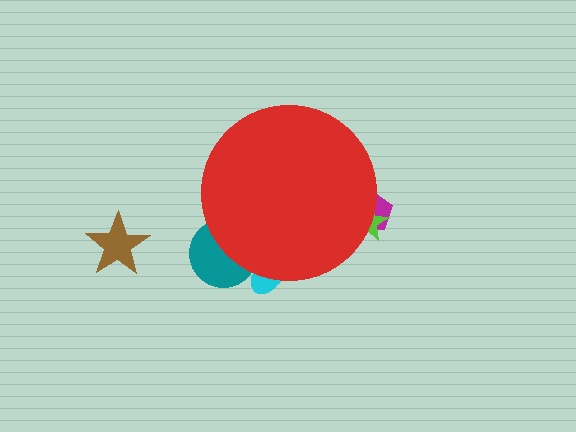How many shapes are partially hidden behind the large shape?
4 shapes are partially hidden.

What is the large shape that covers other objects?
A red circle.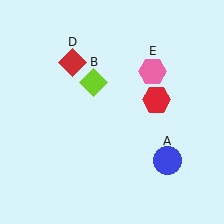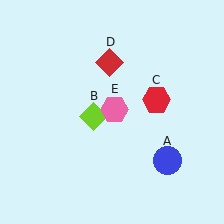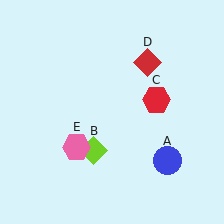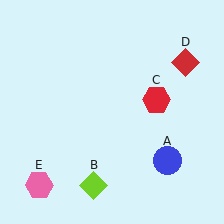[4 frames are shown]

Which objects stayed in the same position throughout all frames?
Blue circle (object A) and red hexagon (object C) remained stationary.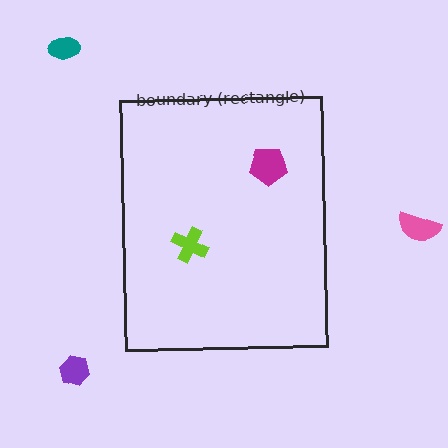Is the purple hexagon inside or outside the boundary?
Outside.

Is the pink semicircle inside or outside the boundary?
Outside.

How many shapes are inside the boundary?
2 inside, 3 outside.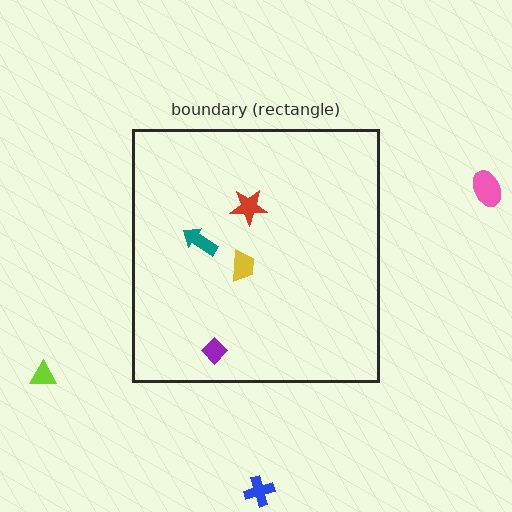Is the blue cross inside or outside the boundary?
Outside.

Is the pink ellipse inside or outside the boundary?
Outside.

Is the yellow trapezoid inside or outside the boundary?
Inside.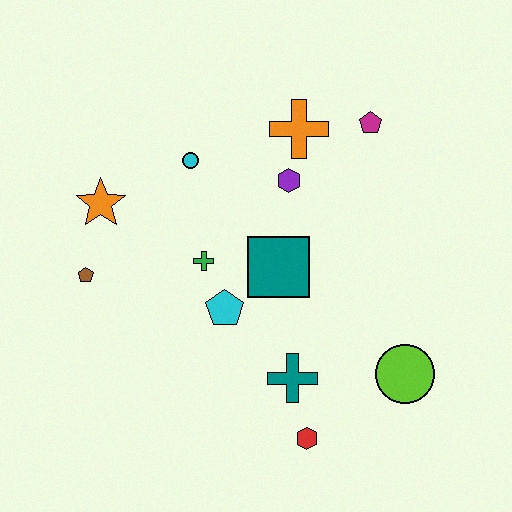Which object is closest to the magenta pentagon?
The orange cross is closest to the magenta pentagon.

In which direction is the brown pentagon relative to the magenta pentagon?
The brown pentagon is to the left of the magenta pentagon.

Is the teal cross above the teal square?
No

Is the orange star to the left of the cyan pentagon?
Yes